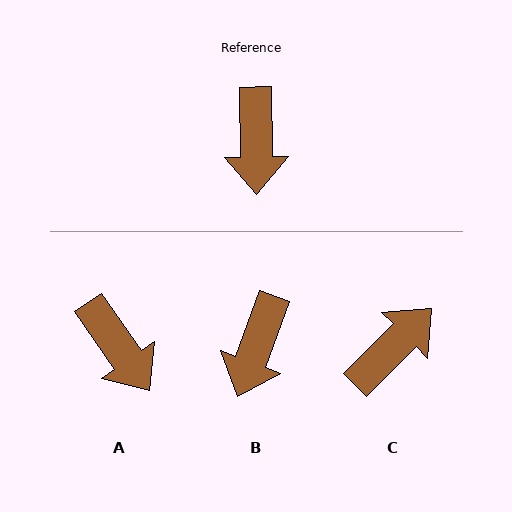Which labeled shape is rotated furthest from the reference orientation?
C, about 134 degrees away.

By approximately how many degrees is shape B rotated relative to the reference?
Approximately 21 degrees clockwise.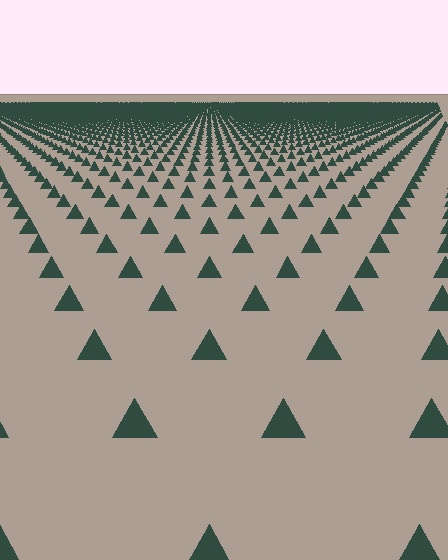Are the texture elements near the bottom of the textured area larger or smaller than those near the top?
Larger. Near the bottom, elements are closer to the viewer and appear at a bigger on-screen size.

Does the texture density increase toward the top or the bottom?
Density increases toward the top.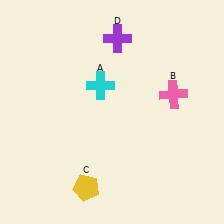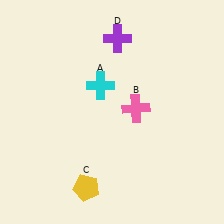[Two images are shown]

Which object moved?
The pink cross (B) moved left.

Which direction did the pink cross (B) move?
The pink cross (B) moved left.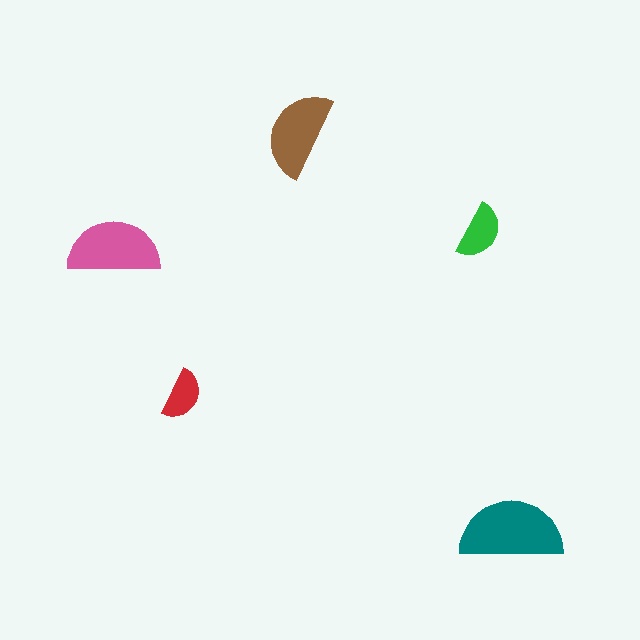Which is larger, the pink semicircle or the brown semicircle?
The pink one.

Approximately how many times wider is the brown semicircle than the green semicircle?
About 1.5 times wider.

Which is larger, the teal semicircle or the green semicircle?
The teal one.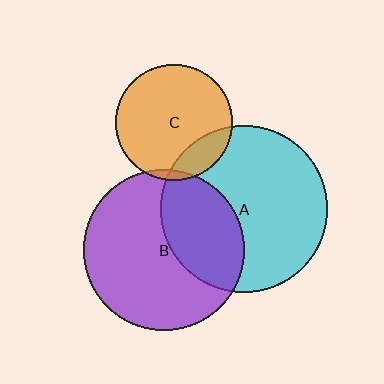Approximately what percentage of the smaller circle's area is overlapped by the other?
Approximately 35%.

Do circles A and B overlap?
Yes.